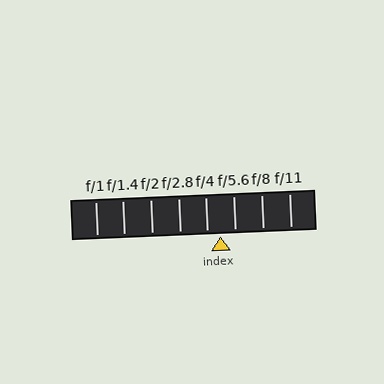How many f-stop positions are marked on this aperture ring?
There are 8 f-stop positions marked.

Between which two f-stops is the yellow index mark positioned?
The index mark is between f/4 and f/5.6.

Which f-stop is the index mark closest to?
The index mark is closest to f/4.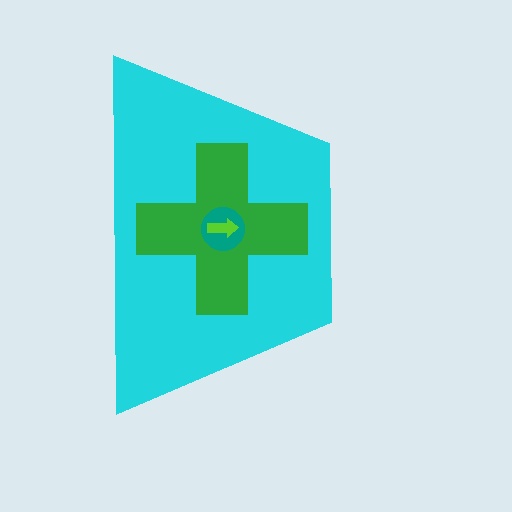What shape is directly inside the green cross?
The teal circle.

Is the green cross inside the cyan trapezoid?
Yes.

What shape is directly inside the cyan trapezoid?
The green cross.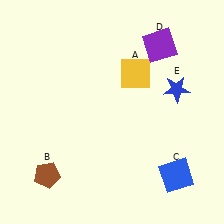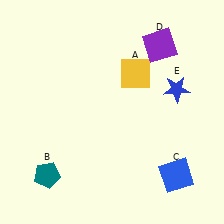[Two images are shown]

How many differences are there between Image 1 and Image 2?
There is 1 difference between the two images.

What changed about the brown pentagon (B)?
In Image 1, B is brown. In Image 2, it changed to teal.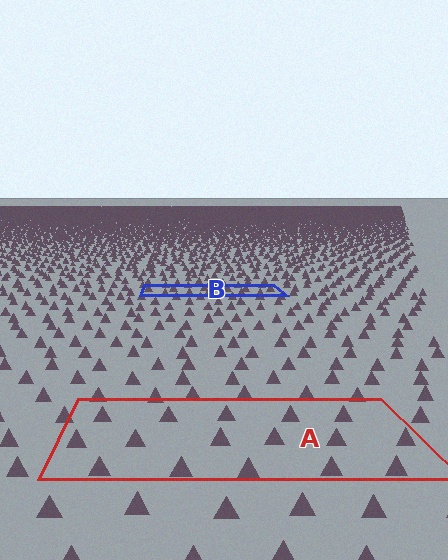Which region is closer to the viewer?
Region A is closer. The texture elements there are larger and more spread out.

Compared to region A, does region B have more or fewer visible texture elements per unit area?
Region B has more texture elements per unit area — they are packed more densely because it is farther away.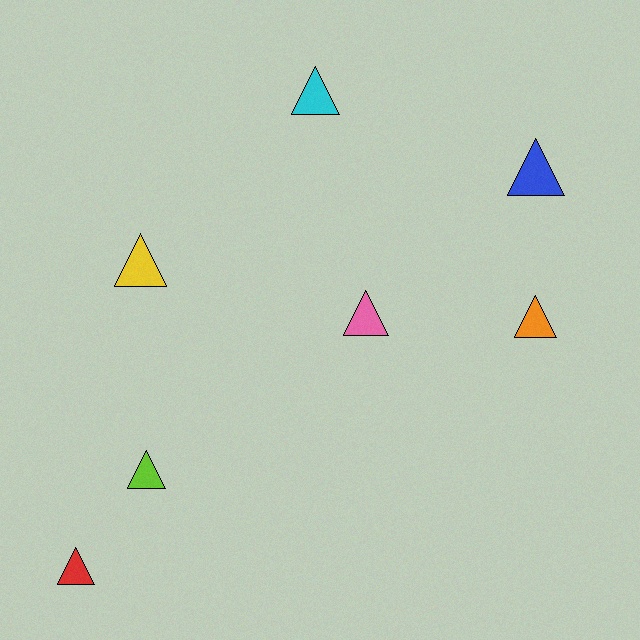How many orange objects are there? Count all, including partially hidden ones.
There is 1 orange object.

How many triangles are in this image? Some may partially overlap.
There are 7 triangles.